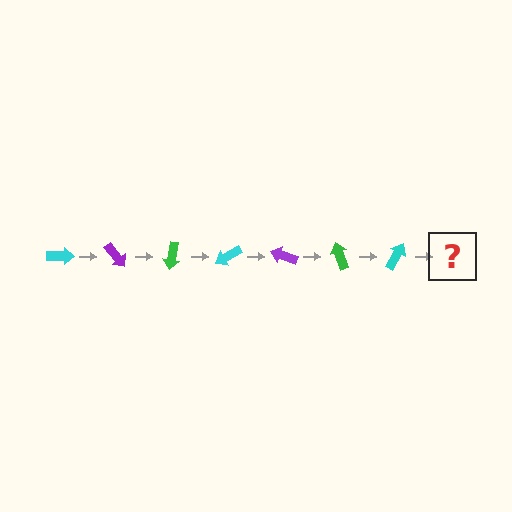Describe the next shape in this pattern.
It should be a purple arrow, rotated 350 degrees from the start.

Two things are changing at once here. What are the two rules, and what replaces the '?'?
The two rules are that it rotates 50 degrees each step and the color cycles through cyan, purple, and green. The '?' should be a purple arrow, rotated 350 degrees from the start.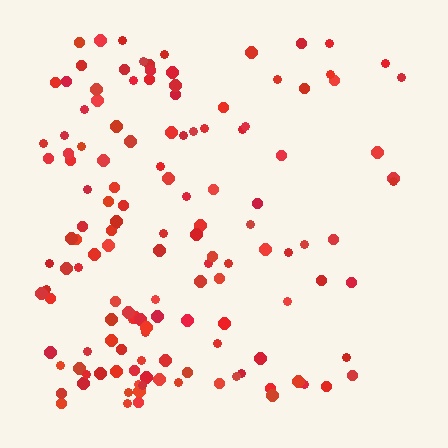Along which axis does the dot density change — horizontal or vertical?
Horizontal.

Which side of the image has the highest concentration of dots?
The left.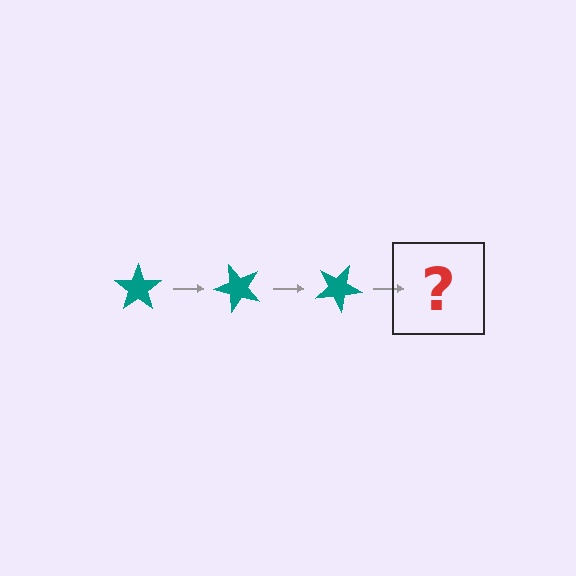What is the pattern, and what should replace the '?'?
The pattern is that the star rotates 50 degrees each step. The '?' should be a teal star rotated 150 degrees.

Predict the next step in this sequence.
The next step is a teal star rotated 150 degrees.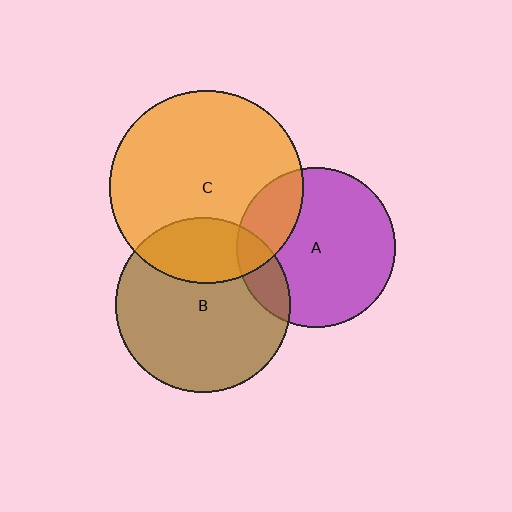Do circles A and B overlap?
Yes.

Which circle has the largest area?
Circle C (orange).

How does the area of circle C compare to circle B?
Approximately 1.2 times.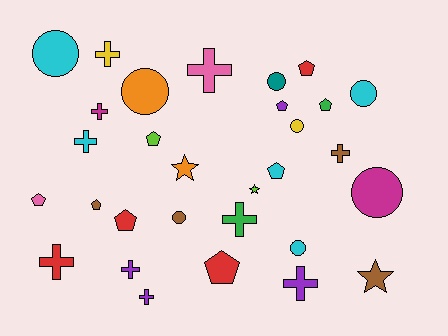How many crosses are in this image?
There are 10 crosses.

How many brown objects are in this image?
There are 4 brown objects.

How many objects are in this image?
There are 30 objects.